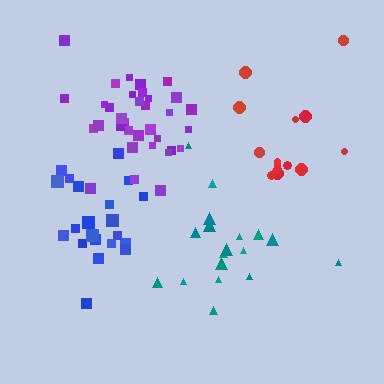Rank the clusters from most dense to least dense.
purple, blue, teal, red.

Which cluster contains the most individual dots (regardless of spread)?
Purple (35).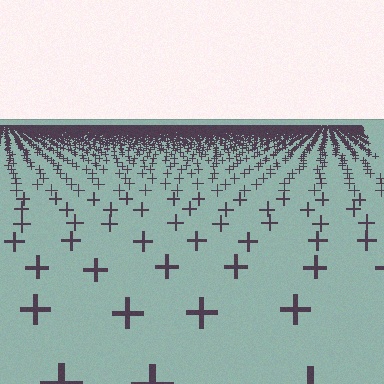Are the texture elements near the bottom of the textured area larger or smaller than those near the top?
Larger. Near the bottom, elements are closer to the viewer and appear at a bigger on-screen size.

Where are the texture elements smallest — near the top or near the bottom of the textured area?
Near the top.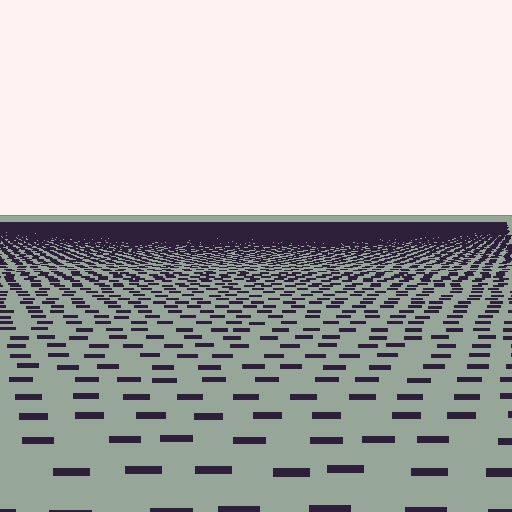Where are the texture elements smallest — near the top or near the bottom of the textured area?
Near the top.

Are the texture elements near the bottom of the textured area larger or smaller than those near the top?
Larger. Near the bottom, elements are closer to the viewer and appear at a bigger on-screen size.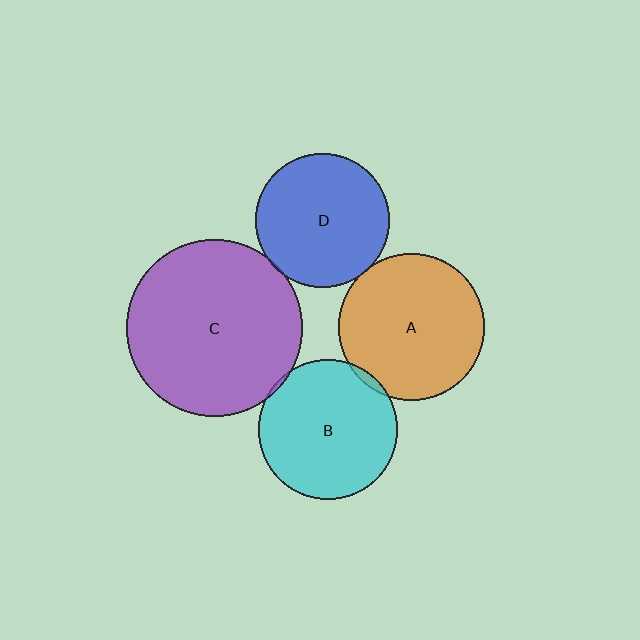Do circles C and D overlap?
Yes.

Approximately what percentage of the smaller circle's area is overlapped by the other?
Approximately 5%.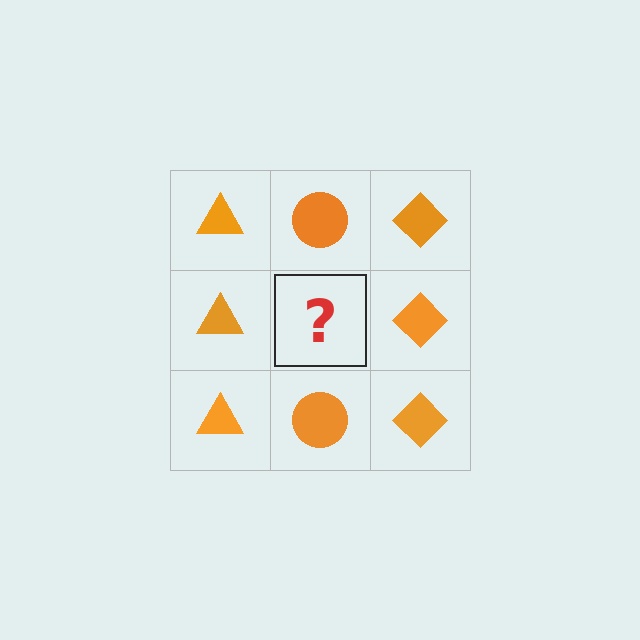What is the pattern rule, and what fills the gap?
The rule is that each column has a consistent shape. The gap should be filled with an orange circle.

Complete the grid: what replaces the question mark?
The question mark should be replaced with an orange circle.